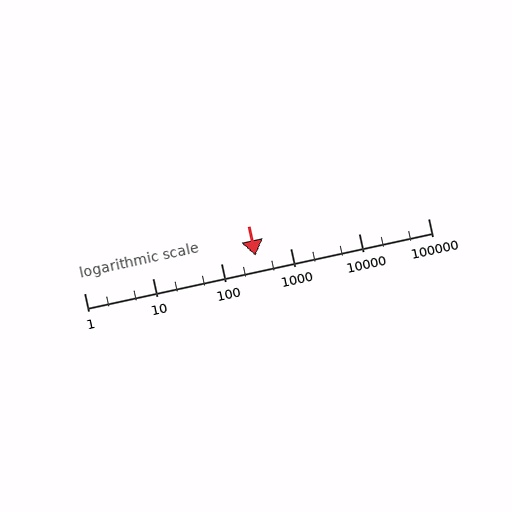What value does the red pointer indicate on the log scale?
The pointer indicates approximately 310.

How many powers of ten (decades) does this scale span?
The scale spans 5 decades, from 1 to 100000.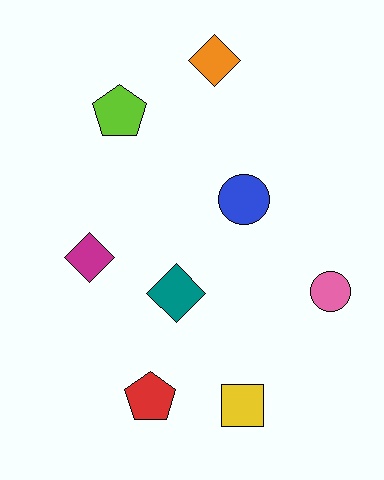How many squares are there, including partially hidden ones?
There is 1 square.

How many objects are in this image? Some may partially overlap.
There are 8 objects.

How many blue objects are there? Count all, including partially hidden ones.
There is 1 blue object.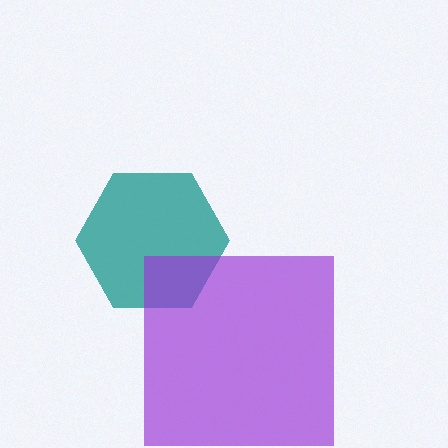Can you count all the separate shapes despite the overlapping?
Yes, there are 2 separate shapes.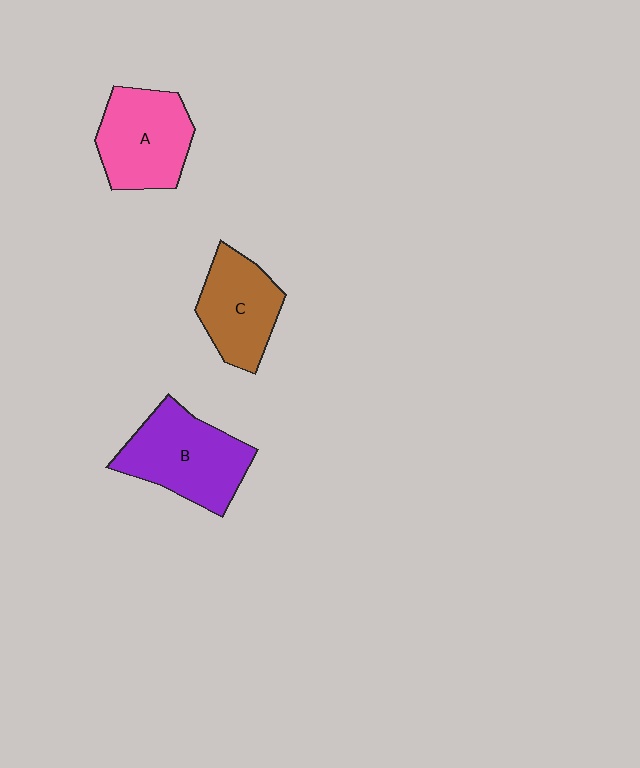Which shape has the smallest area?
Shape C (brown).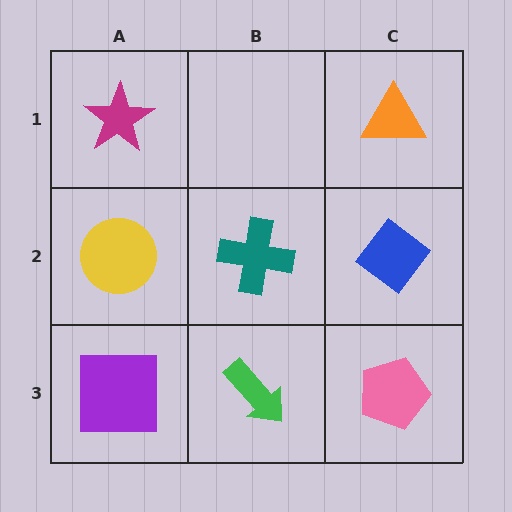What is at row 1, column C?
An orange triangle.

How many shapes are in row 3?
3 shapes.